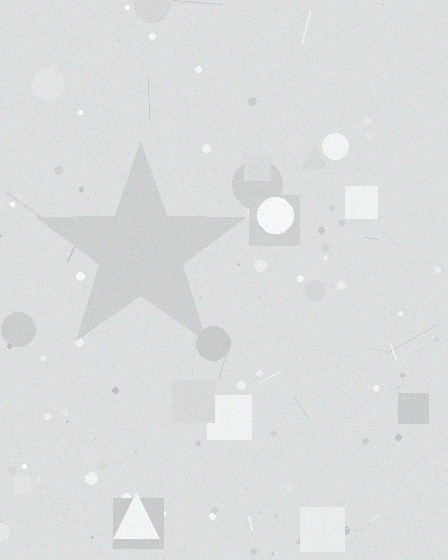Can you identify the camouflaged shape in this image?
The camouflaged shape is a star.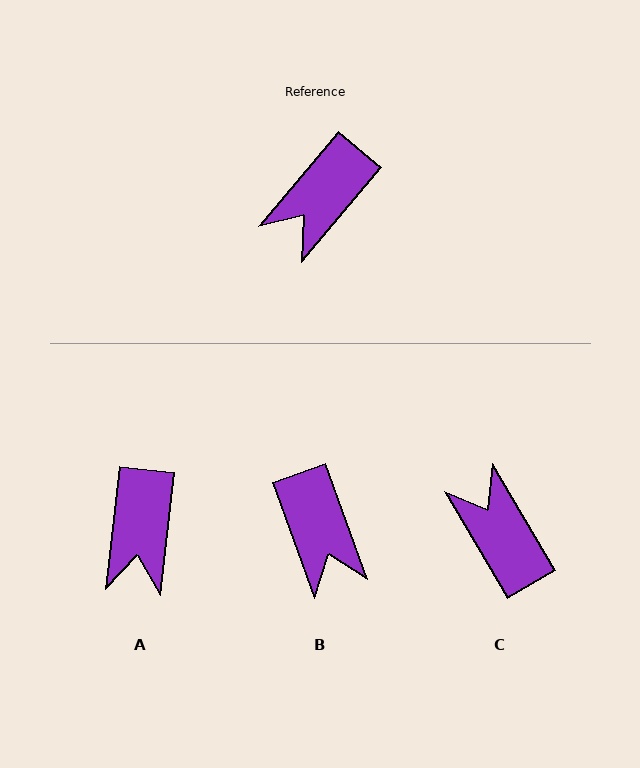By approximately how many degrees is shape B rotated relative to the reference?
Approximately 60 degrees counter-clockwise.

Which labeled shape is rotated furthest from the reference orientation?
C, about 109 degrees away.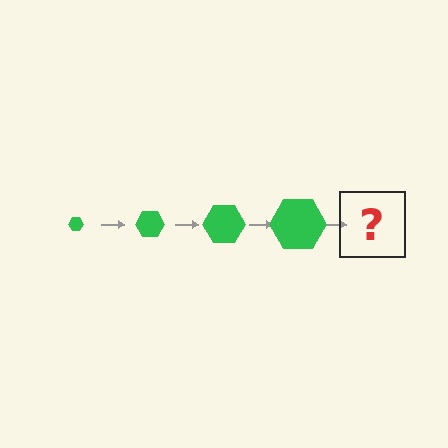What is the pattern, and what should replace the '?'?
The pattern is that the hexagon gets progressively larger each step. The '?' should be a green hexagon, larger than the previous one.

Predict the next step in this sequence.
The next step is a green hexagon, larger than the previous one.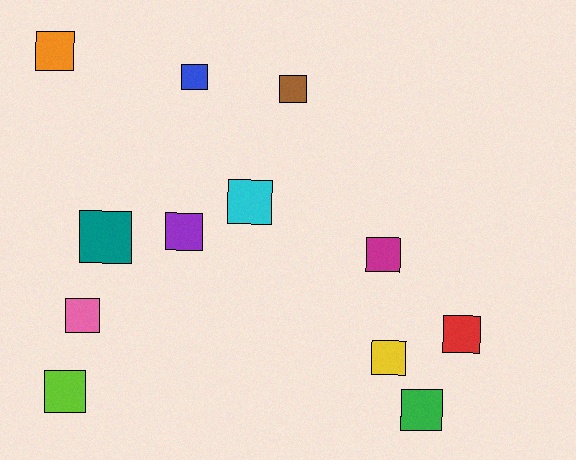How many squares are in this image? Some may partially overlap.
There are 12 squares.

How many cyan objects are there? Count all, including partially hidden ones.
There is 1 cyan object.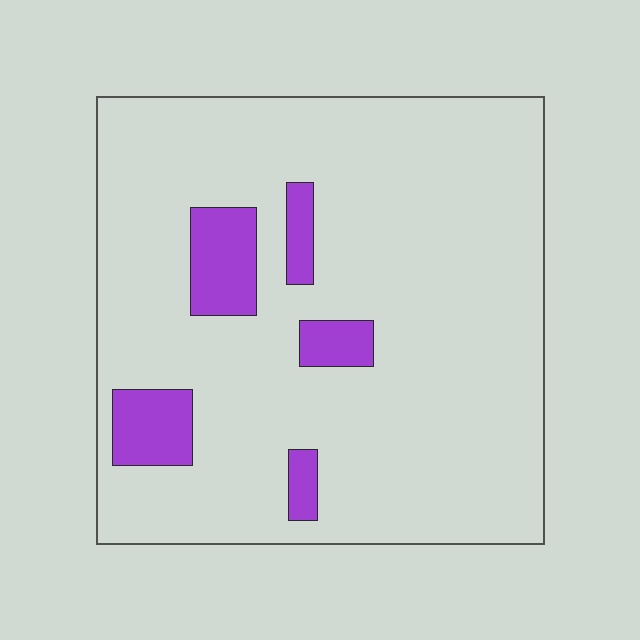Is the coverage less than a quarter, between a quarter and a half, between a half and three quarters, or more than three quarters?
Less than a quarter.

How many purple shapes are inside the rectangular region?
5.